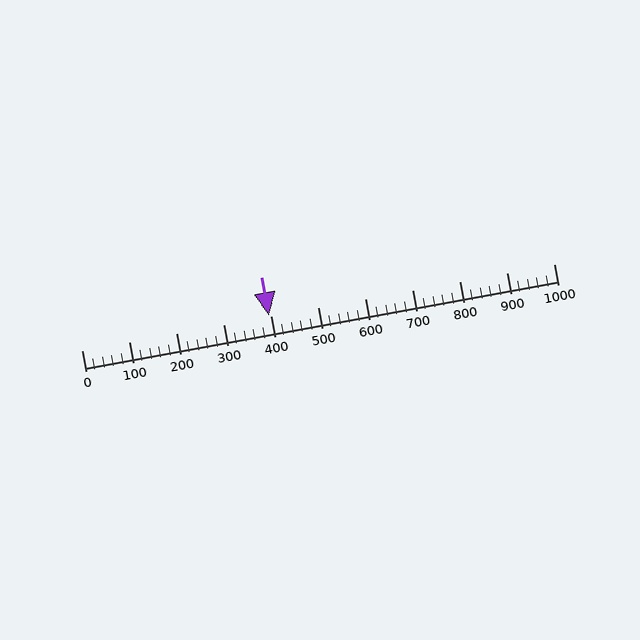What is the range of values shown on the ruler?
The ruler shows values from 0 to 1000.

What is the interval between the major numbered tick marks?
The major tick marks are spaced 100 units apart.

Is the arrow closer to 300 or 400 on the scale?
The arrow is closer to 400.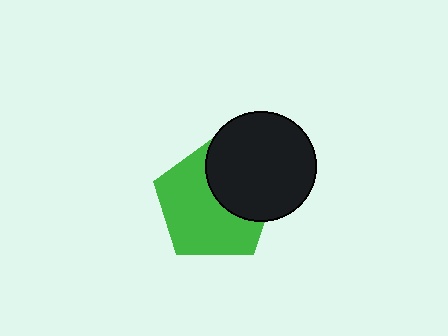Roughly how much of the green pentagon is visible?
About half of it is visible (roughly 63%).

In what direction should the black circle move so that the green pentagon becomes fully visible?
The black circle should move toward the upper-right. That is the shortest direction to clear the overlap and leave the green pentagon fully visible.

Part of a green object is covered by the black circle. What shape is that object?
It is a pentagon.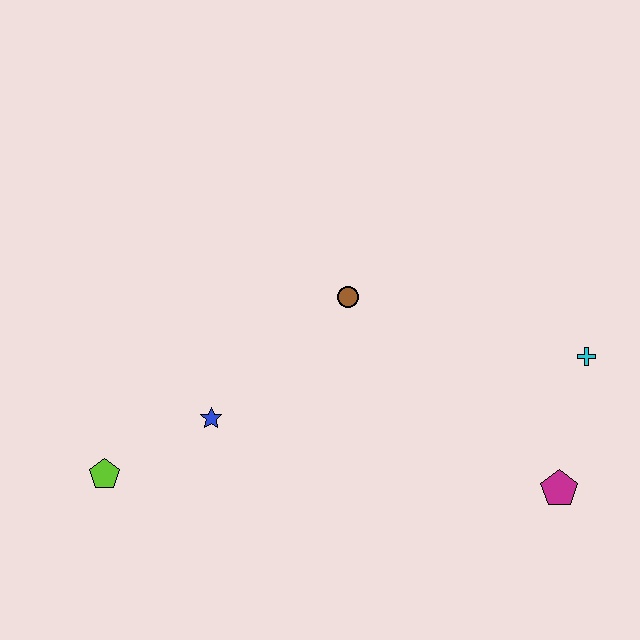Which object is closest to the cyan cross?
The magenta pentagon is closest to the cyan cross.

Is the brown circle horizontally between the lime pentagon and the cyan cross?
Yes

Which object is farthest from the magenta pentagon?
The lime pentagon is farthest from the magenta pentagon.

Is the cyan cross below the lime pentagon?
No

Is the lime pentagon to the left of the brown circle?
Yes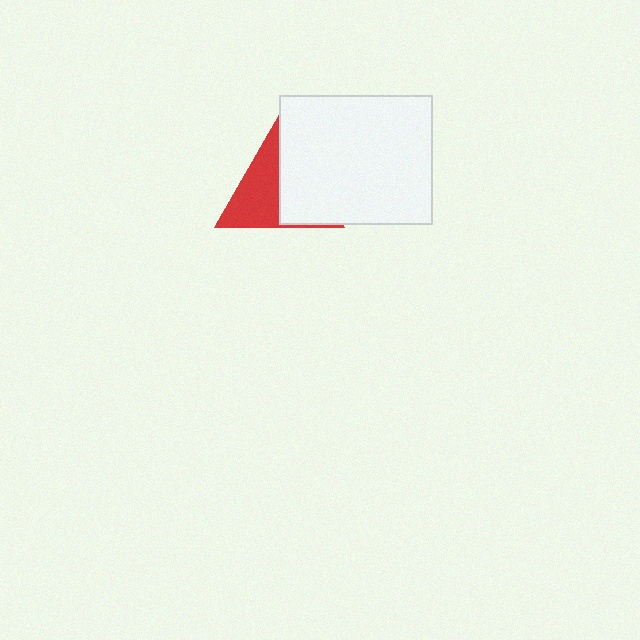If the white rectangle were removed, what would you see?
You would see the complete red triangle.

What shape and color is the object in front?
The object in front is a white rectangle.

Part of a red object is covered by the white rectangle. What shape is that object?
It is a triangle.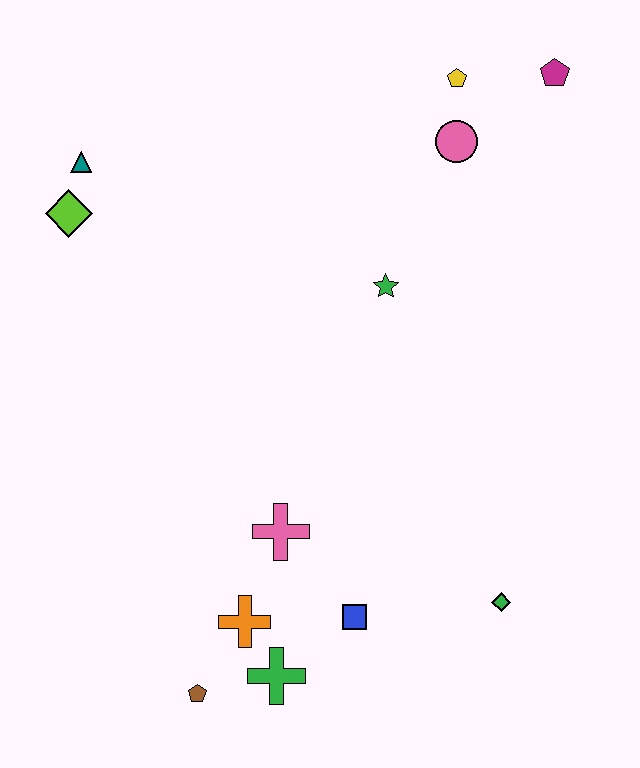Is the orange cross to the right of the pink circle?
No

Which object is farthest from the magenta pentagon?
The brown pentagon is farthest from the magenta pentagon.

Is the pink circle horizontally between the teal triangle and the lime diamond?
No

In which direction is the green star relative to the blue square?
The green star is above the blue square.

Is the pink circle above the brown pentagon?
Yes